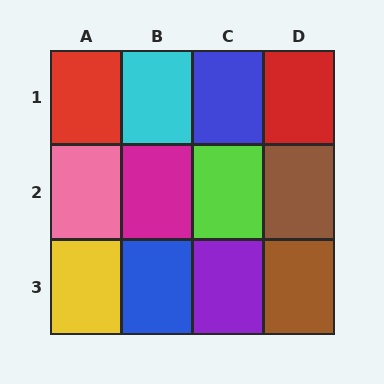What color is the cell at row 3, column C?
Purple.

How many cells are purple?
1 cell is purple.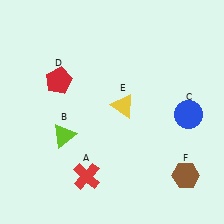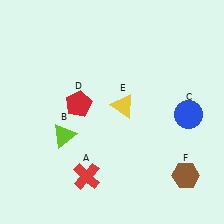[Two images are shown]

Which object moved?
The red pentagon (D) moved down.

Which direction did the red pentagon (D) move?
The red pentagon (D) moved down.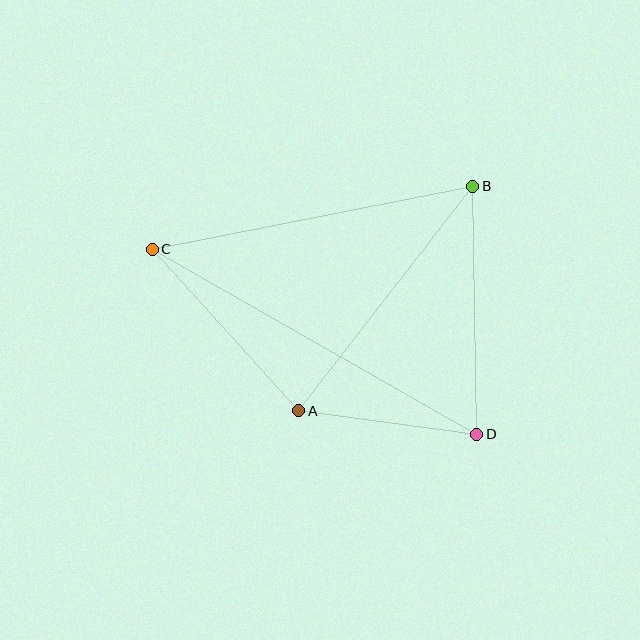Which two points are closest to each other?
Points A and D are closest to each other.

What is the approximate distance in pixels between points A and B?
The distance between A and B is approximately 284 pixels.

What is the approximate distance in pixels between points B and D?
The distance between B and D is approximately 248 pixels.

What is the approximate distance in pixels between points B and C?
The distance between B and C is approximately 327 pixels.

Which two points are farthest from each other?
Points C and D are farthest from each other.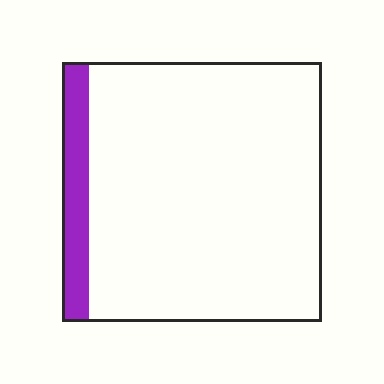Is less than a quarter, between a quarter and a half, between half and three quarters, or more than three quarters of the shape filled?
Less than a quarter.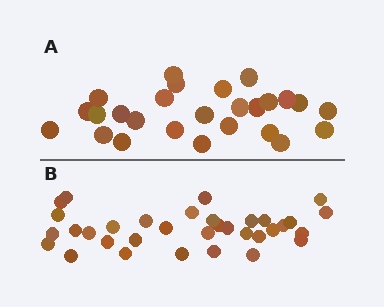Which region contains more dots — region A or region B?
Region B (the bottom region) has more dots.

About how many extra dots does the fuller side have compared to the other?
Region B has roughly 8 or so more dots than region A.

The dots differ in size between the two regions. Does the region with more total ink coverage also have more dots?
No. Region A has more total ink coverage because its dots are larger, but region B actually contains more individual dots. Total area can be misleading — the number of items is what matters here.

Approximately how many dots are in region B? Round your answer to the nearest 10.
About 30 dots. (The exact count is 34, which rounds to 30.)